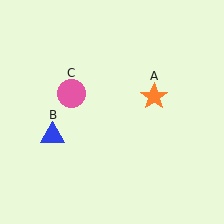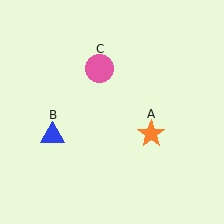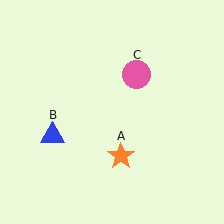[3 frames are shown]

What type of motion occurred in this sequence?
The orange star (object A), pink circle (object C) rotated clockwise around the center of the scene.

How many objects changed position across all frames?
2 objects changed position: orange star (object A), pink circle (object C).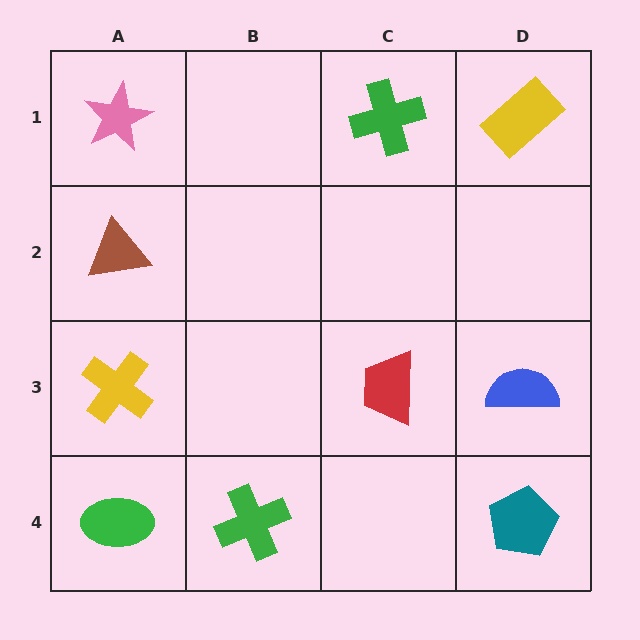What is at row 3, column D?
A blue semicircle.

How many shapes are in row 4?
3 shapes.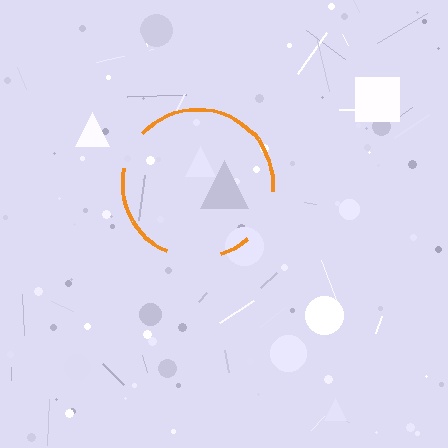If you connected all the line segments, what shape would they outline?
They would outline a circle.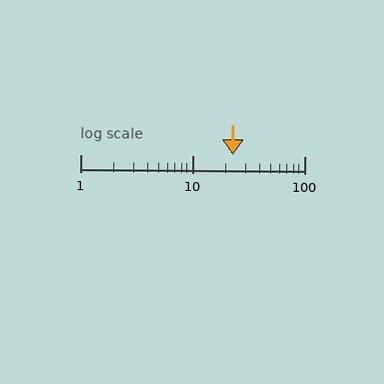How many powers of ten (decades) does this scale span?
The scale spans 2 decades, from 1 to 100.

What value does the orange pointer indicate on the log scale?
The pointer indicates approximately 23.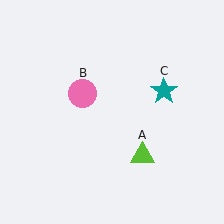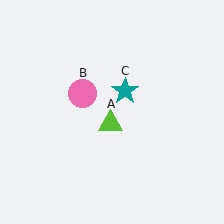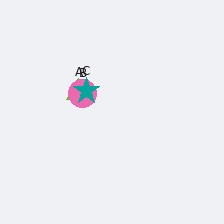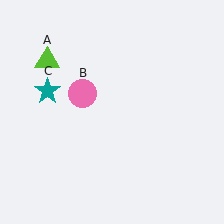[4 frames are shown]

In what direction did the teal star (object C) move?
The teal star (object C) moved left.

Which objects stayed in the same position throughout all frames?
Pink circle (object B) remained stationary.